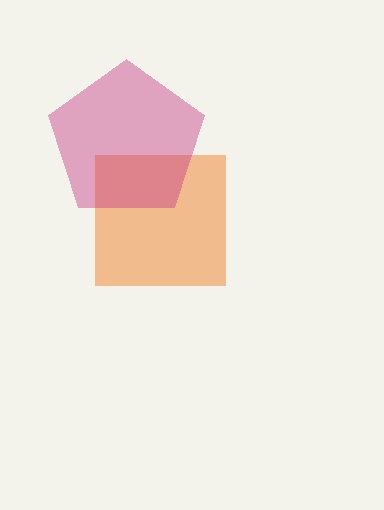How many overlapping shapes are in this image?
There are 2 overlapping shapes in the image.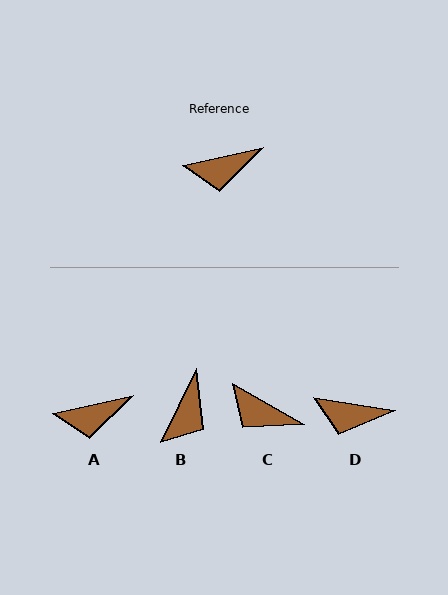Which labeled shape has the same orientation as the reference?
A.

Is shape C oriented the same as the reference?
No, it is off by about 42 degrees.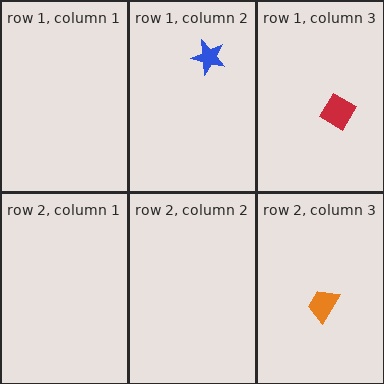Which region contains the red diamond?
The row 1, column 3 region.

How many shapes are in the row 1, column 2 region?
1.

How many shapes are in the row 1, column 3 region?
1.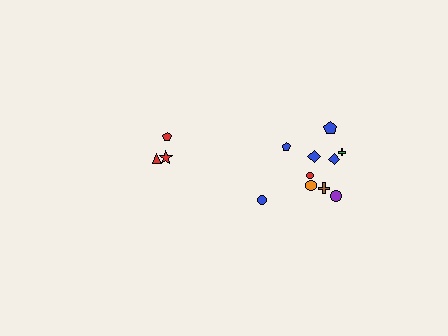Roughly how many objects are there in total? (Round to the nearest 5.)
Roughly 15 objects in total.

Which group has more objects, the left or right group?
The right group.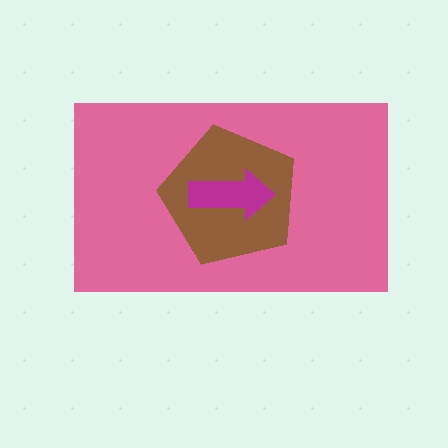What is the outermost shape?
The pink rectangle.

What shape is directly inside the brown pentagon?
The magenta arrow.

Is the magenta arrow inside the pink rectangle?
Yes.